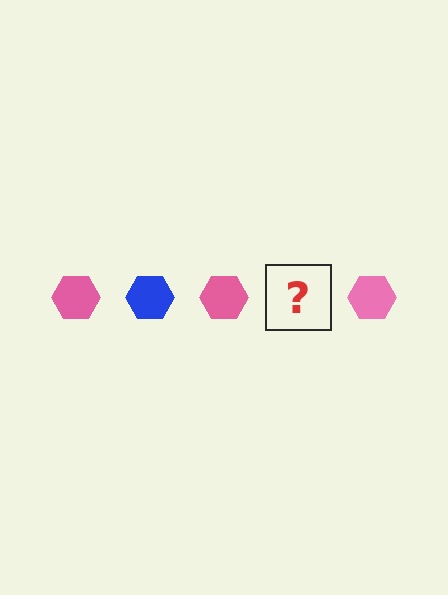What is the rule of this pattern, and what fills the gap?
The rule is that the pattern cycles through pink, blue hexagons. The gap should be filled with a blue hexagon.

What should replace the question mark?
The question mark should be replaced with a blue hexagon.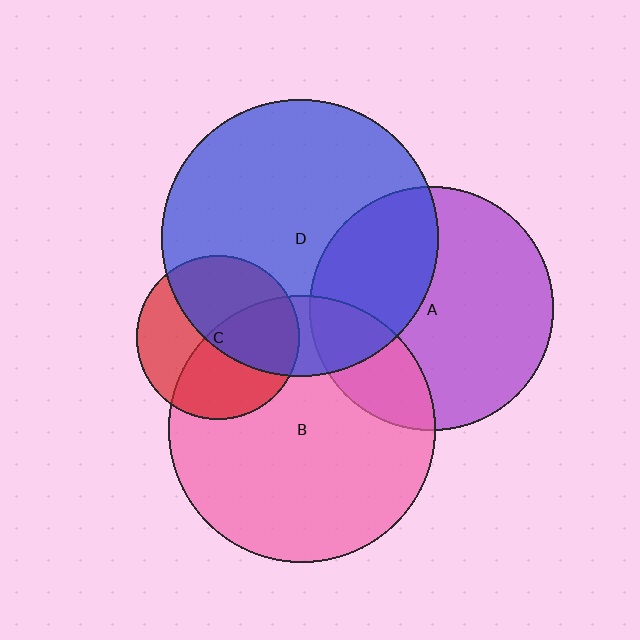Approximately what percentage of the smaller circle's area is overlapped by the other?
Approximately 35%.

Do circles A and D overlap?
Yes.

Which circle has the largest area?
Circle D (blue).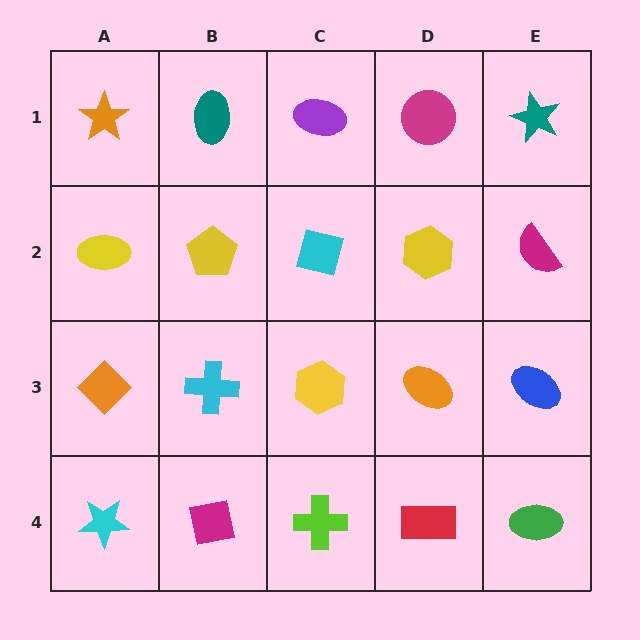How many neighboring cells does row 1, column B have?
3.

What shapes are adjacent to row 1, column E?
A magenta semicircle (row 2, column E), a magenta circle (row 1, column D).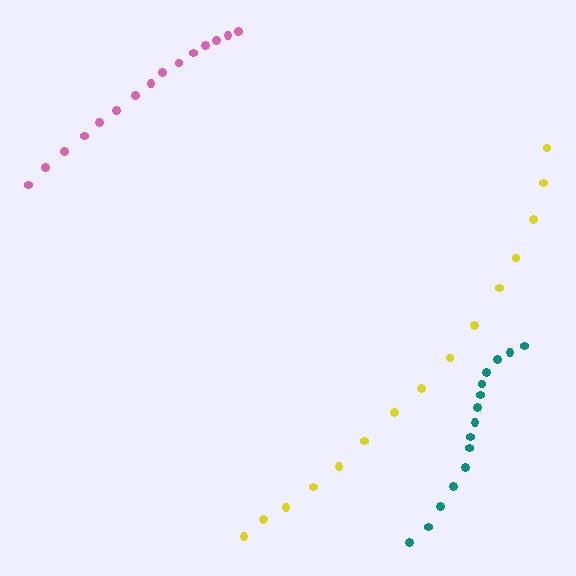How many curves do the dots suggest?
There are 3 distinct paths.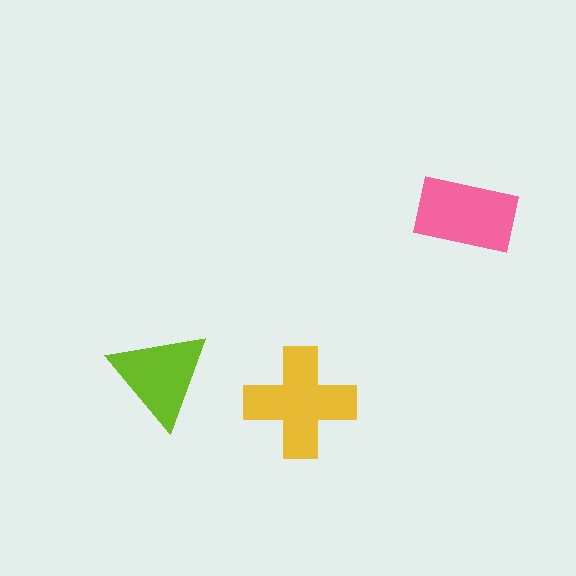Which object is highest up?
The pink rectangle is topmost.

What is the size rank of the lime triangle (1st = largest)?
3rd.